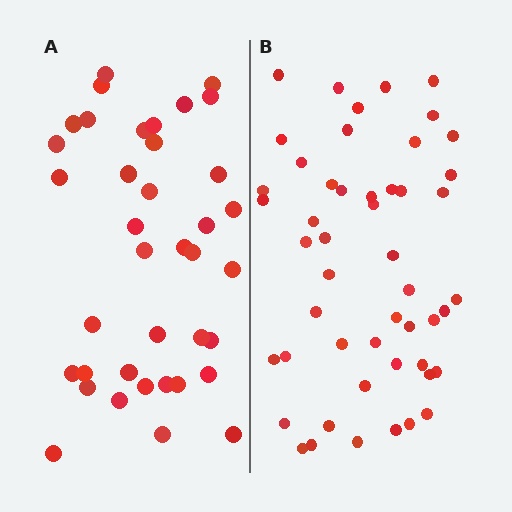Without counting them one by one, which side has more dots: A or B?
Region B (the right region) has more dots.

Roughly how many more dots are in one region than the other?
Region B has roughly 12 or so more dots than region A.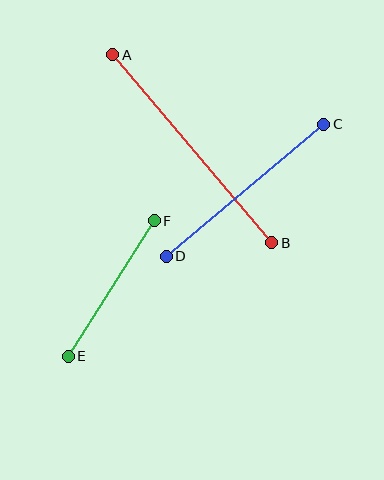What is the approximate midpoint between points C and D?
The midpoint is at approximately (245, 190) pixels.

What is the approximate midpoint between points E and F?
The midpoint is at approximately (111, 289) pixels.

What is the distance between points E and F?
The distance is approximately 161 pixels.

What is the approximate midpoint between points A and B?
The midpoint is at approximately (192, 149) pixels.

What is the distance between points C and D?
The distance is approximately 206 pixels.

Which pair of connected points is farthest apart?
Points A and B are farthest apart.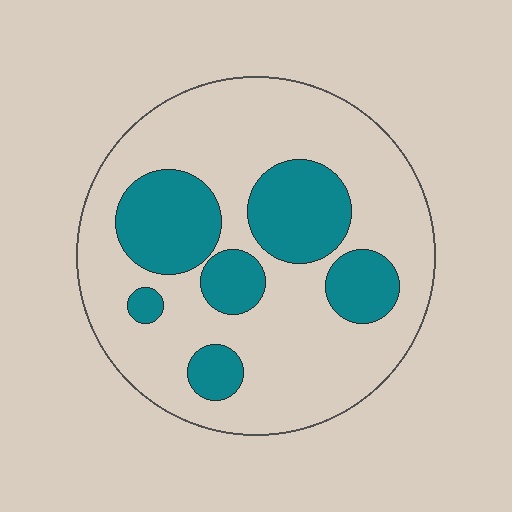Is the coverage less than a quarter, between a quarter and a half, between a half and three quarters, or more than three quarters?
Between a quarter and a half.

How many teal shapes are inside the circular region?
6.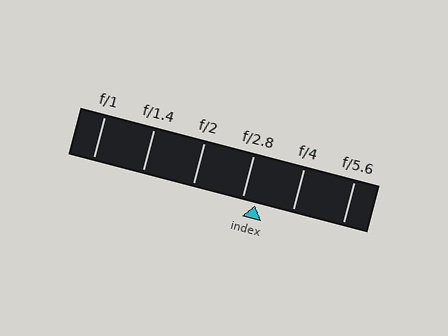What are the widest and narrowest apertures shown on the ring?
The widest aperture shown is f/1 and the narrowest is f/5.6.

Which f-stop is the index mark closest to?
The index mark is closest to f/2.8.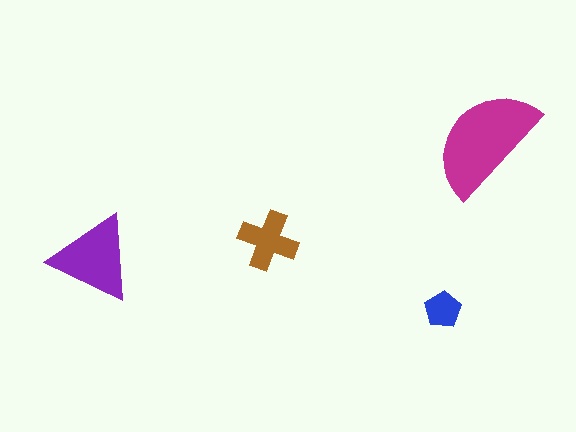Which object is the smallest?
The blue pentagon.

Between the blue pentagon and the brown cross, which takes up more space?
The brown cross.